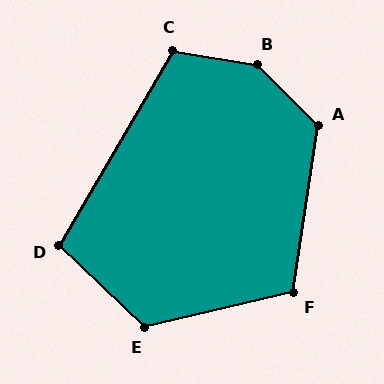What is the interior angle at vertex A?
Approximately 126 degrees (obtuse).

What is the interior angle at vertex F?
Approximately 111 degrees (obtuse).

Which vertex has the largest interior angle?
B, at approximately 145 degrees.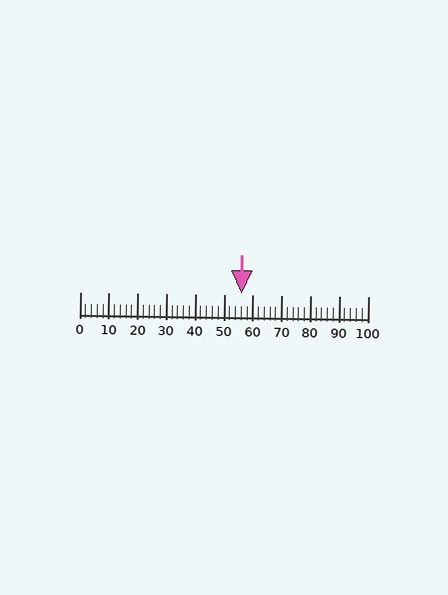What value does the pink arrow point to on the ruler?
The pink arrow points to approximately 56.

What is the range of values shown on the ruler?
The ruler shows values from 0 to 100.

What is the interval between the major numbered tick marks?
The major tick marks are spaced 10 units apart.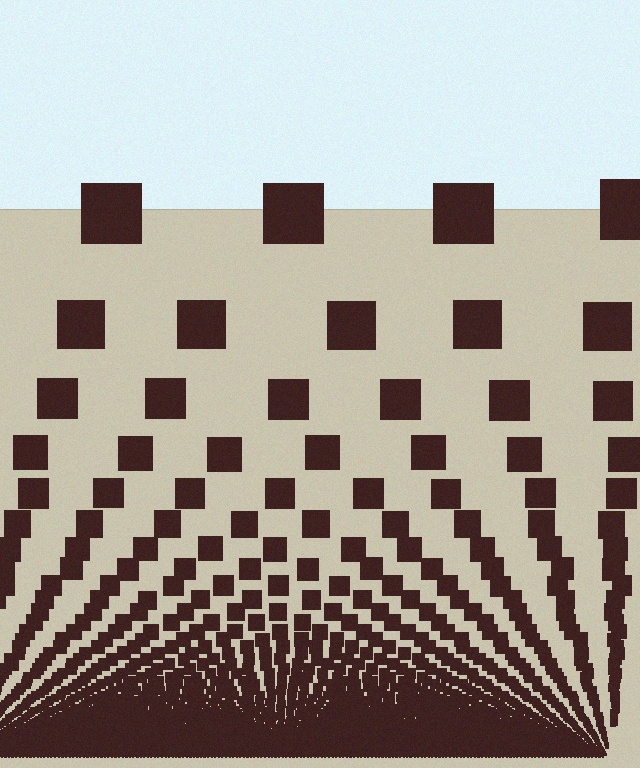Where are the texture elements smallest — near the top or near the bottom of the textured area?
Near the bottom.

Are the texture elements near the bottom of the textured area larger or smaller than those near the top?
Smaller. The gradient is inverted — elements near the bottom are smaller and denser.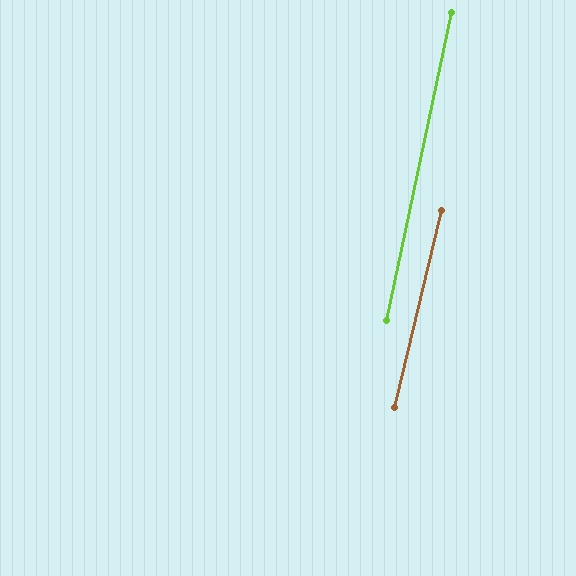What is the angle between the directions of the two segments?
Approximately 2 degrees.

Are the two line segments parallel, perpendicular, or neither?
Parallel — their directions differ by only 1.7°.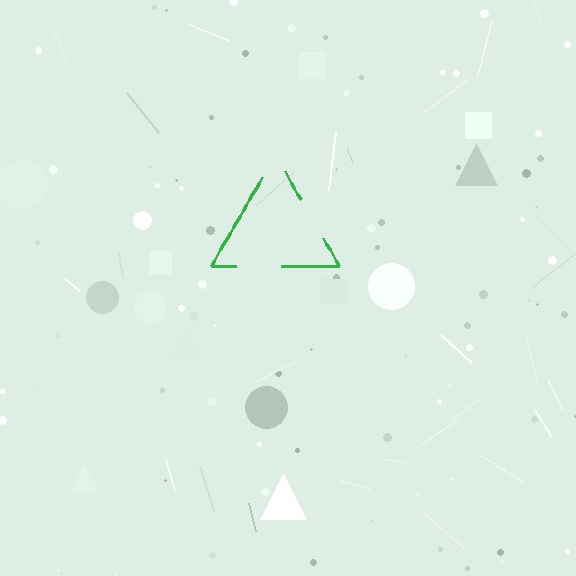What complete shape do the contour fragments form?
The contour fragments form a triangle.